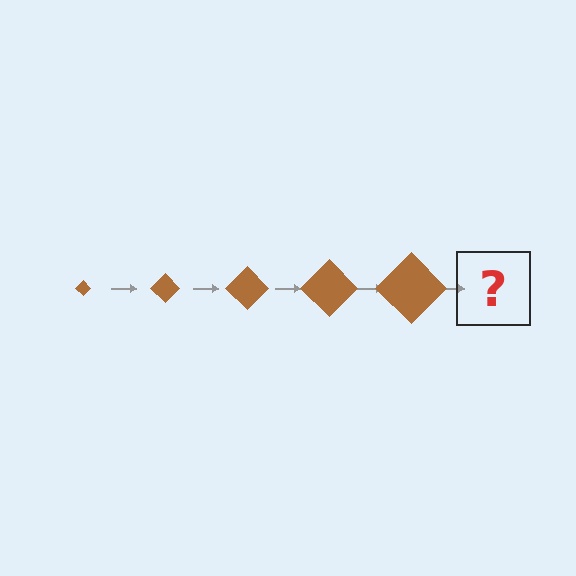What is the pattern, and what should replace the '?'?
The pattern is that the diamond gets progressively larger each step. The '?' should be a brown diamond, larger than the previous one.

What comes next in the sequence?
The next element should be a brown diamond, larger than the previous one.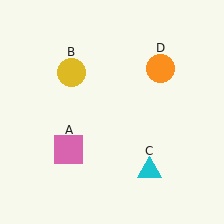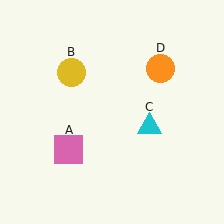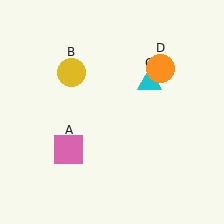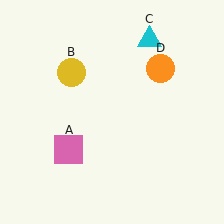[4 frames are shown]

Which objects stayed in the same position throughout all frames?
Pink square (object A) and yellow circle (object B) and orange circle (object D) remained stationary.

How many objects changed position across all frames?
1 object changed position: cyan triangle (object C).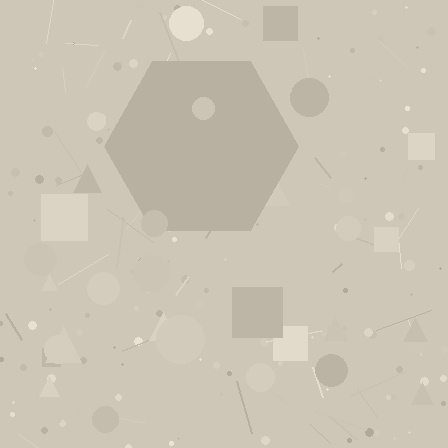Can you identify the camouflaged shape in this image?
The camouflaged shape is a hexagon.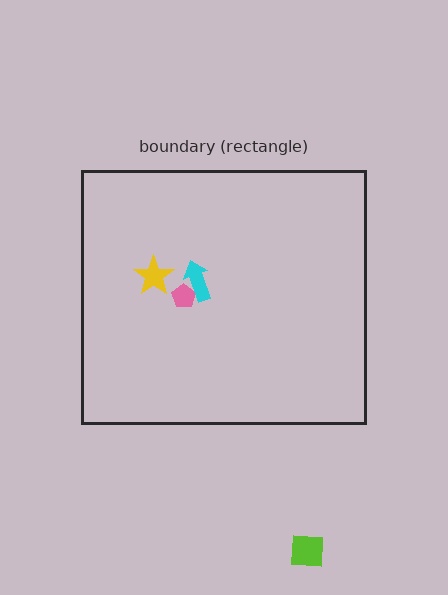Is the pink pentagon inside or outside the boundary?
Inside.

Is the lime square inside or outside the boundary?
Outside.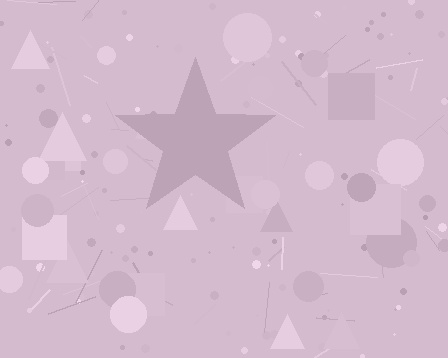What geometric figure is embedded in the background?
A star is embedded in the background.